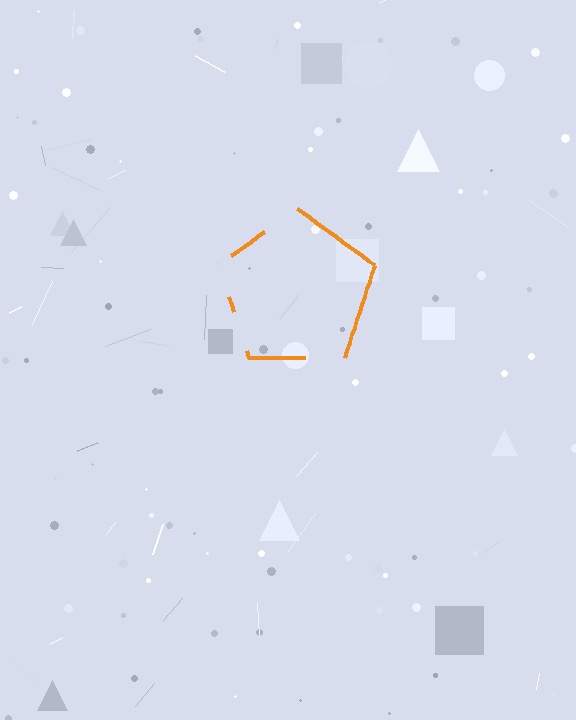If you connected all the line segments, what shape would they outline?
They would outline a pentagon.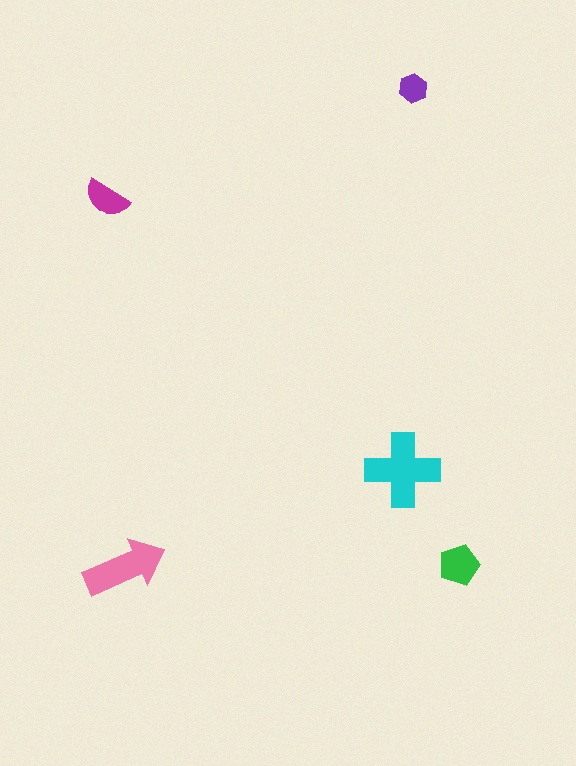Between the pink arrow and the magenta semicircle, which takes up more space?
The pink arrow.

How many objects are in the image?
There are 5 objects in the image.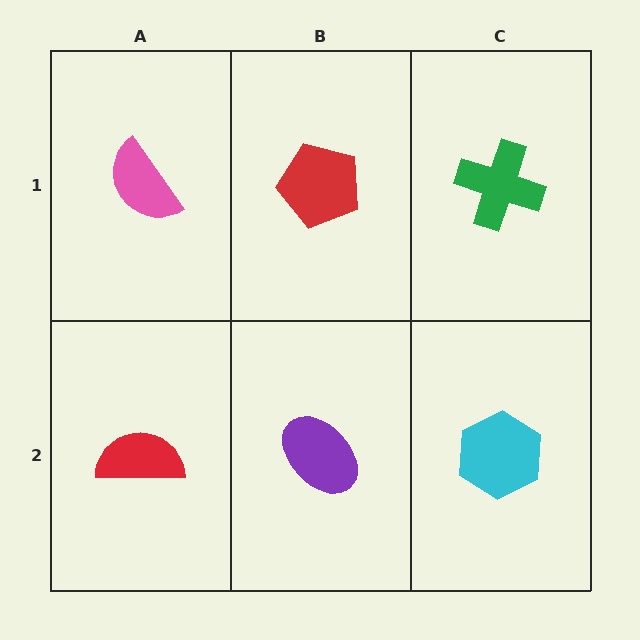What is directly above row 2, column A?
A pink semicircle.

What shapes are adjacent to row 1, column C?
A cyan hexagon (row 2, column C), a red pentagon (row 1, column B).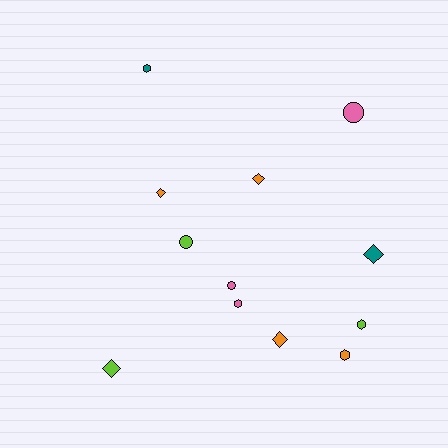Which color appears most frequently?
Orange, with 4 objects.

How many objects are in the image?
There are 12 objects.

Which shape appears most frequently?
Diamond, with 5 objects.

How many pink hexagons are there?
There is 1 pink hexagon.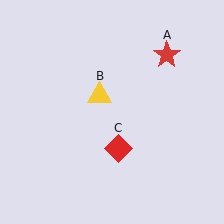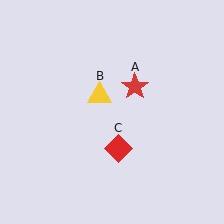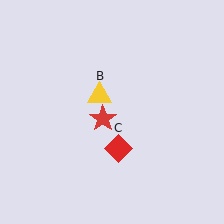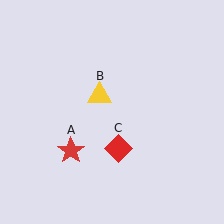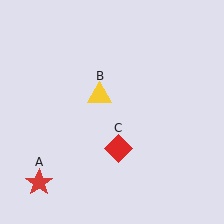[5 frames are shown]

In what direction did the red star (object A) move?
The red star (object A) moved down and to the left.